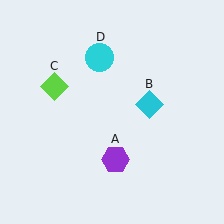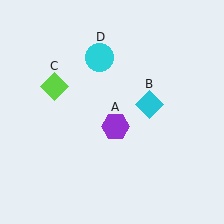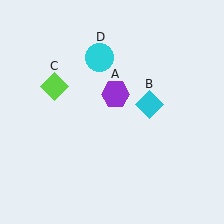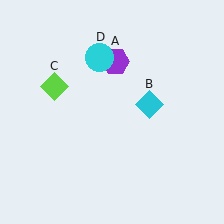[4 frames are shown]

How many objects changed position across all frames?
1 object changed position: purple hexagon (object A).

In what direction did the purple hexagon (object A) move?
The purple hexagon (object A) moved up.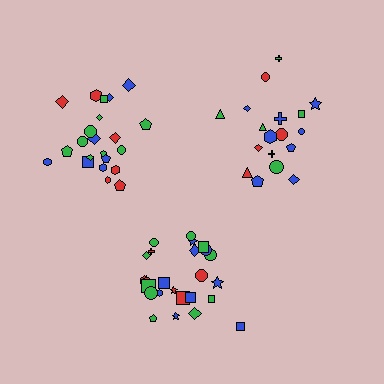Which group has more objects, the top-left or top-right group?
The top-left group.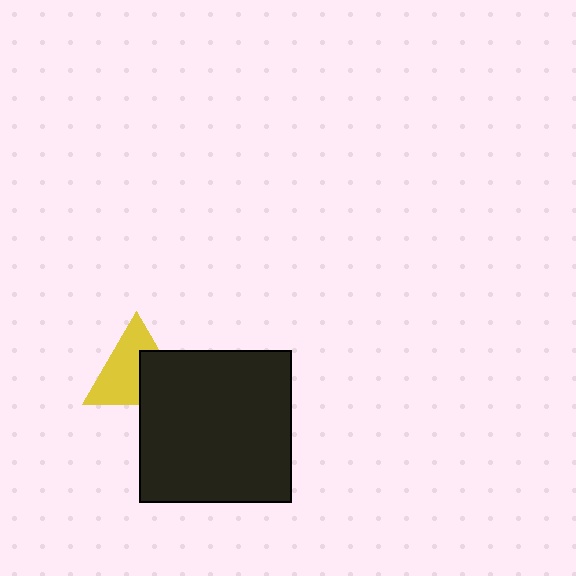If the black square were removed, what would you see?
You would see the complete yellow triangle.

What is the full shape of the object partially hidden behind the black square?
The partially hidden object is a yellow triangle.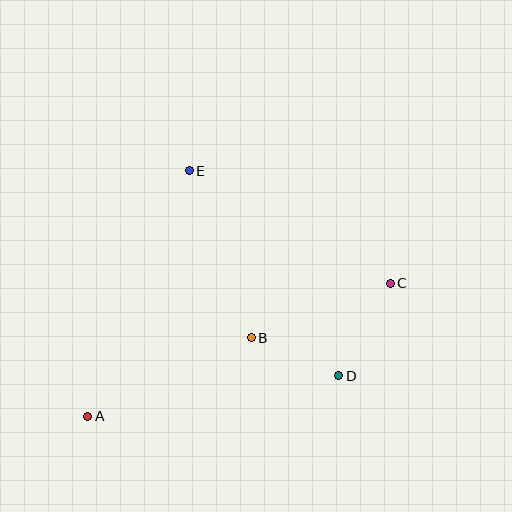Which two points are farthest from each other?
Points A and C are farthest from each other.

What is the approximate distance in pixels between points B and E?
The distance between B and E is approximately 178 pixels.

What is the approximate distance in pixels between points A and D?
The distance between A and D is approximately 255 pixels.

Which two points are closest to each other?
Points B and D are closest to each other.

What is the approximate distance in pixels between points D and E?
The distance between D and E is approximately 254 pixels.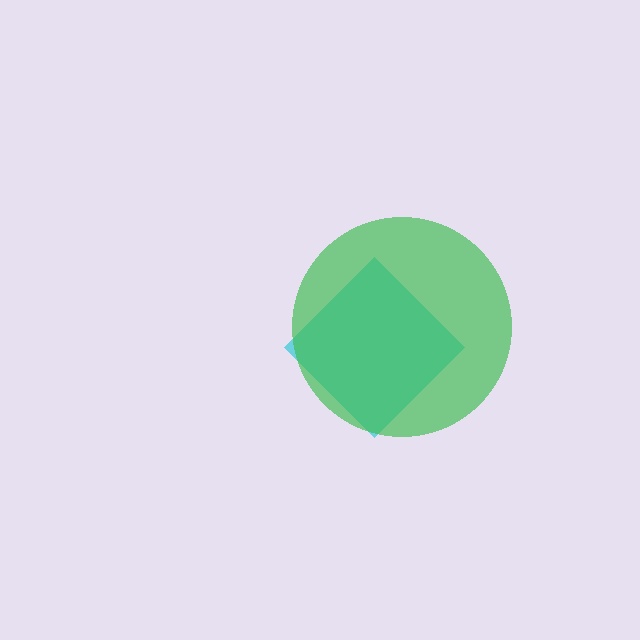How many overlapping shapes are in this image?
There are 2 overlapping shapes in the image.